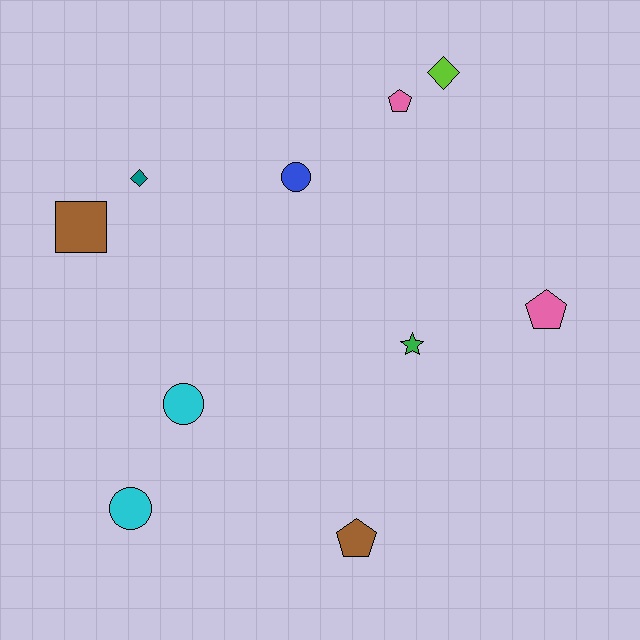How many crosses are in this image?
There are no crosses.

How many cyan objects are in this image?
There are 2 cyan objects.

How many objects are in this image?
There are 10 objects.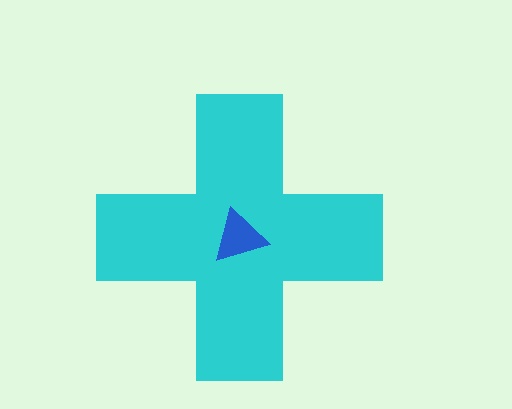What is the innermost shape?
The blue triangle.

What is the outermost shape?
The cyan cross.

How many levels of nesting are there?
2.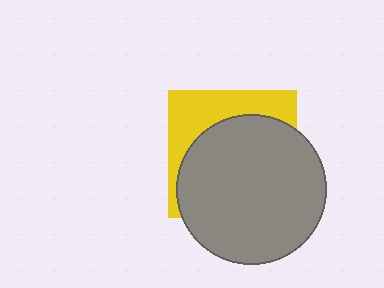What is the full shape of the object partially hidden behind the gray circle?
The partially hidden object is a yellow square.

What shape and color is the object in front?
The object in front is a gray circle.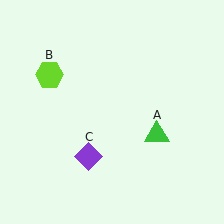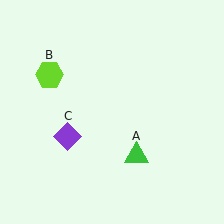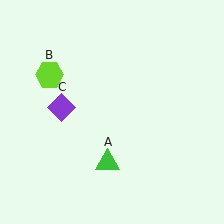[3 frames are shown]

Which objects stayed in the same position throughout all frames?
Lime hexagon (object B) remained stationary.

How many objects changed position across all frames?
2 objects changed position: green triangle (object A), purple diamond (object C).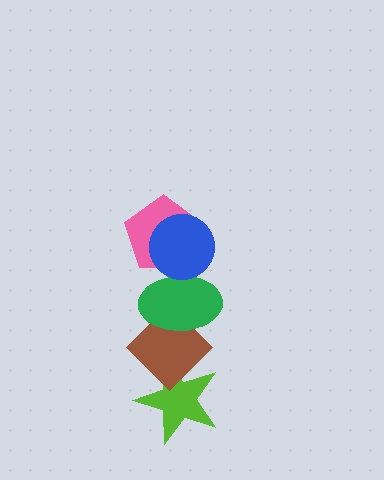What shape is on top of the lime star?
The brown diamond is on top of the lime star.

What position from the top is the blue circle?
The blue circle is 1st from the top.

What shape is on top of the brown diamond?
The green ellipse is on top of the brown diamond.